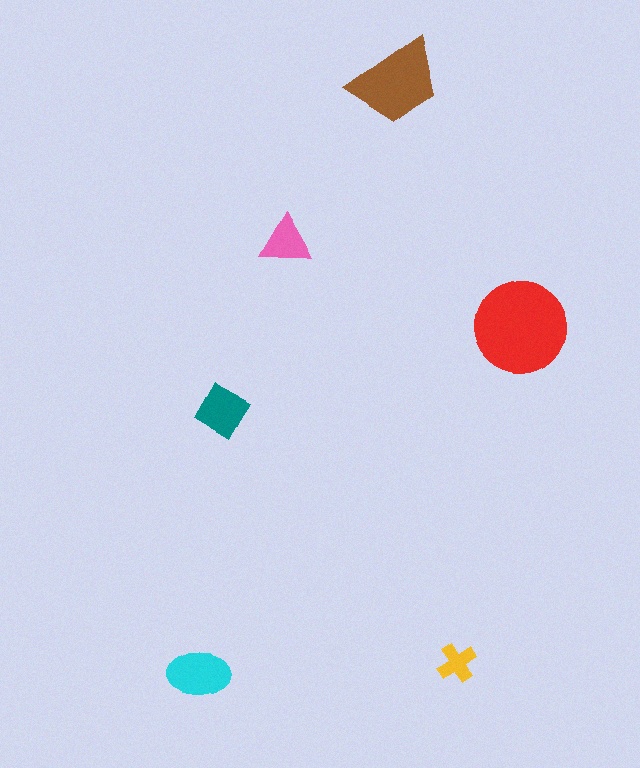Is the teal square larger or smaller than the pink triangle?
Larger.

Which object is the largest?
The red circle.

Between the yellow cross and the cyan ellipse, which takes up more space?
The cyan ellipse.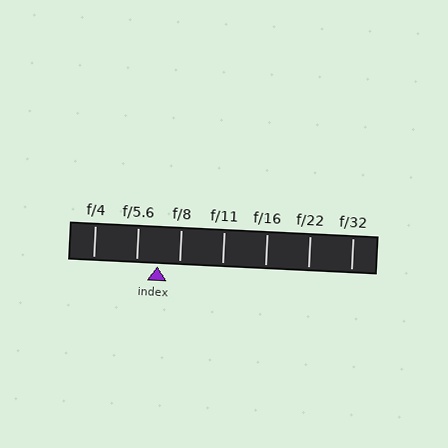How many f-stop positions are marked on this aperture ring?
There are 7 f-stop positions marked.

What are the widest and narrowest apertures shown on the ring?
The widest aperture shown is f/4 and the narrowest is f/32.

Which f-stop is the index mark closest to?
The index mark is closest to f/5.6.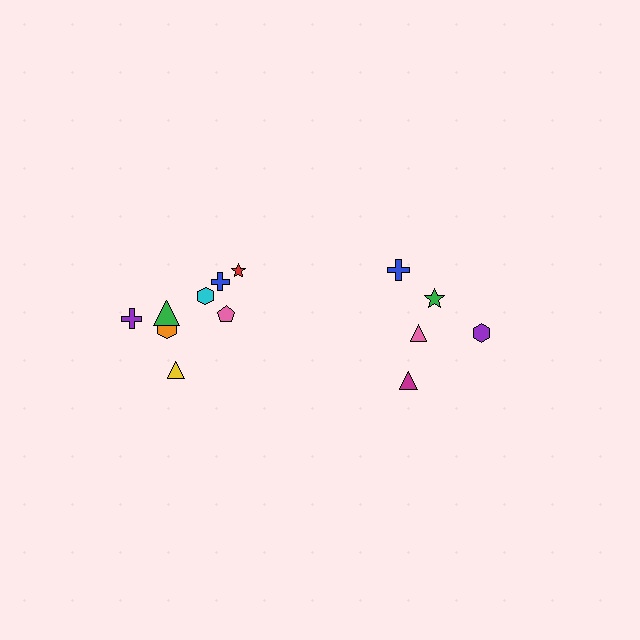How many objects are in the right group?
There are 5 objects.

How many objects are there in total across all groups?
There are 13 objects.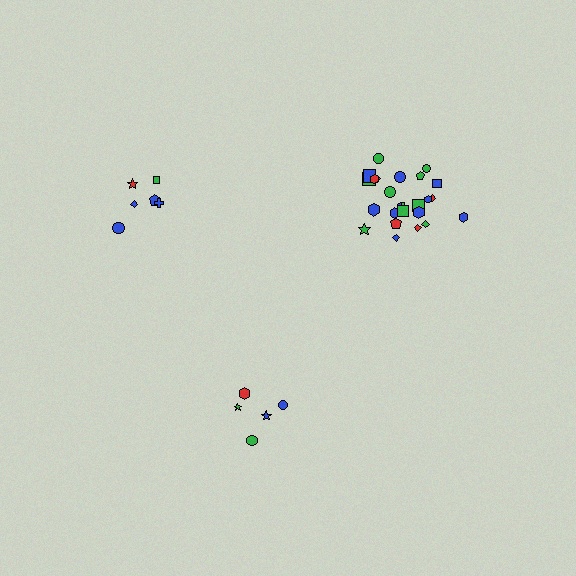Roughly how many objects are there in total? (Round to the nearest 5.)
Roughly 35 objects in total.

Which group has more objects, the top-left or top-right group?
The top-right group.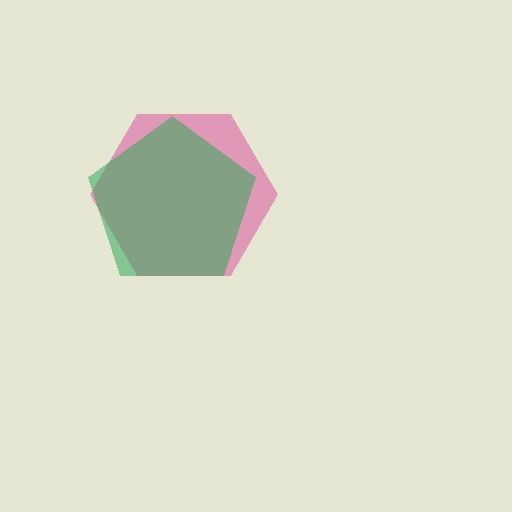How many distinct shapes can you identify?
There are 2 distinct shapes: a magenta hexagon, a green pentagon.